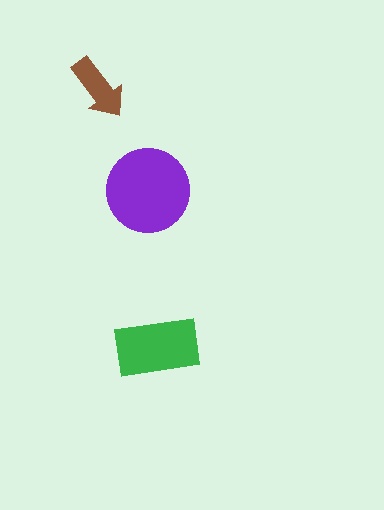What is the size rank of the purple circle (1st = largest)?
1st.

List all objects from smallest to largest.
The brown arrow, the green rectangle, the purple circle.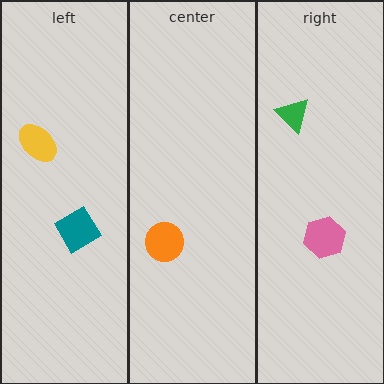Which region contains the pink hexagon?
The right region.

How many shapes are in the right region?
2.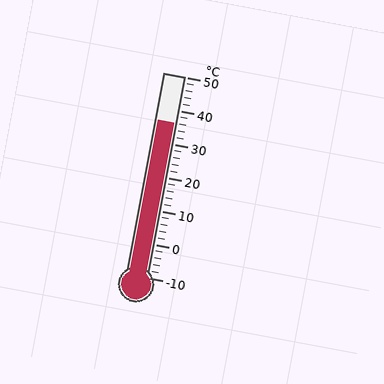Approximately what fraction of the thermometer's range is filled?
The thermometer is filled to approximately 75% of its range.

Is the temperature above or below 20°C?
The temperature is above 20°C.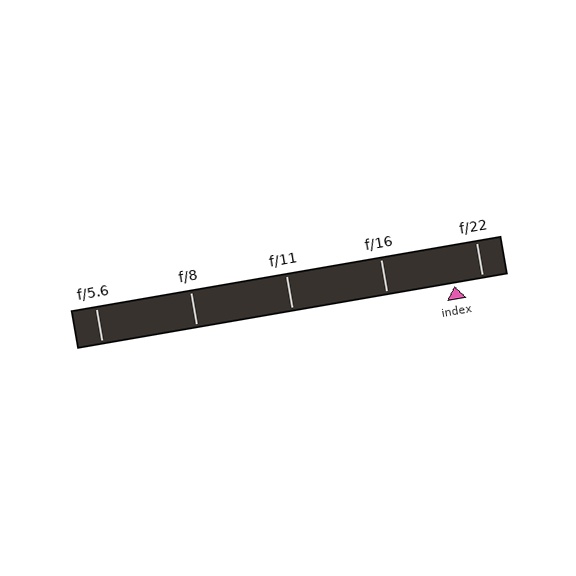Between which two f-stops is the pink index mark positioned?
The index mark is between f/16 and f/22.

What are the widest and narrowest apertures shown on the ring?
The widest aperture shown is f/5.6 and the narrowest is f/22.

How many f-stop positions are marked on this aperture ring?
There are 5 f-stop positions marked.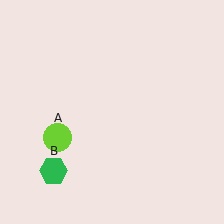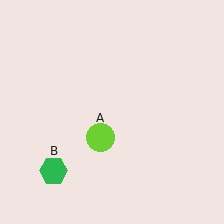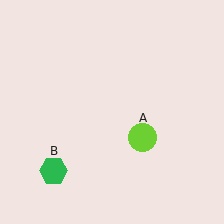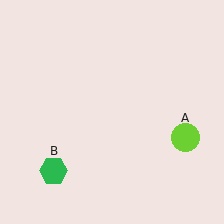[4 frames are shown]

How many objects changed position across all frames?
1 object changed position: lime circle (object A).